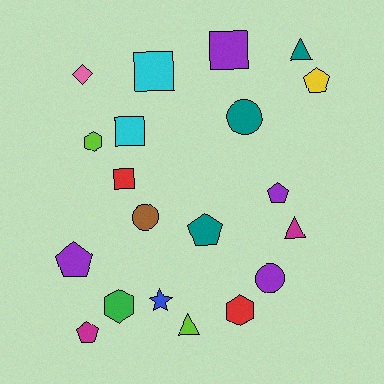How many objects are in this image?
There are 20 objects.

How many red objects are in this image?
There are 2 red objects.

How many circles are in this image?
There are 3 circles.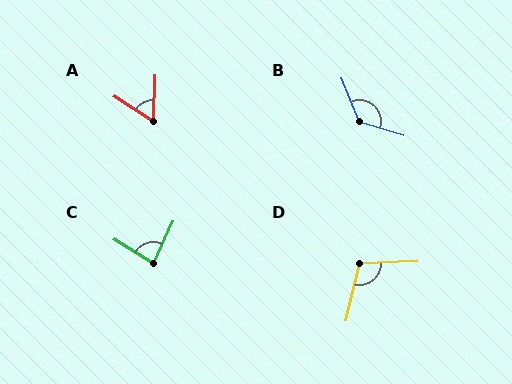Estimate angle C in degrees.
Approximately 83 degrees.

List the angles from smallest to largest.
A (59°), C (83°), D (105°), B (129°).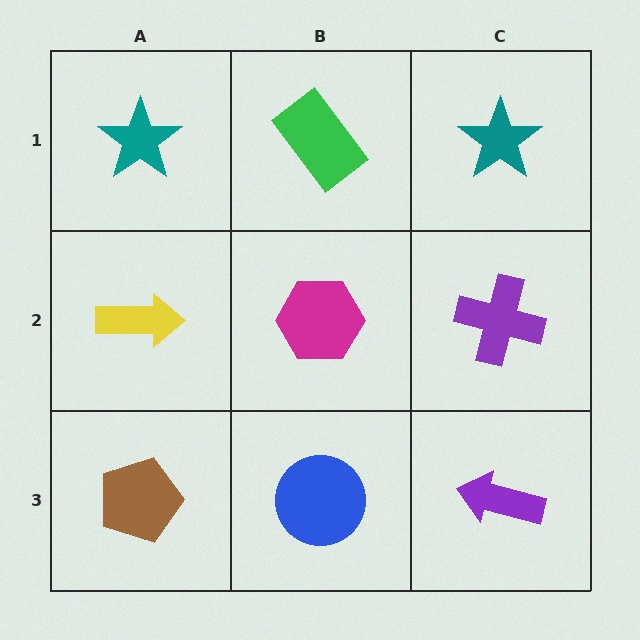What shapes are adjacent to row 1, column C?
A purple cross (row 2, column C), a green rectangle (row 1, column B).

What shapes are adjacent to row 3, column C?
A purple cross (row 2, column C), a blue circle (row 3, column B).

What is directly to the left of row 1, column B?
A teal star.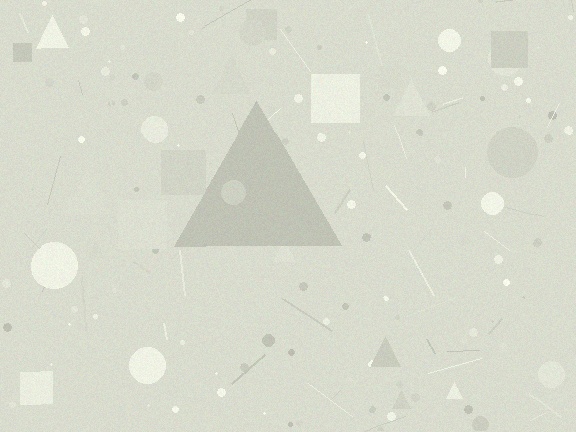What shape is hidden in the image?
A triangle is hidden in the image.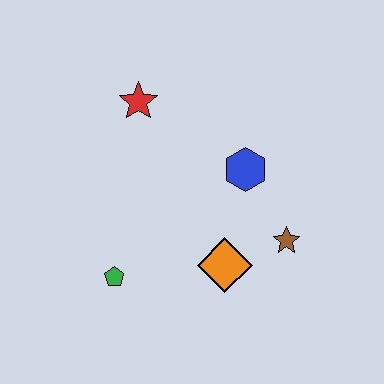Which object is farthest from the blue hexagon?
The green pentagon is farthest from the blue hexagon.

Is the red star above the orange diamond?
Yes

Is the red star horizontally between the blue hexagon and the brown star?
No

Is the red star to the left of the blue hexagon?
Yes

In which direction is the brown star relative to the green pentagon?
The brown star is to the right of the green pentagon.